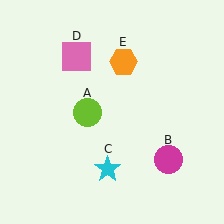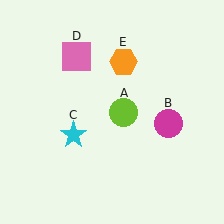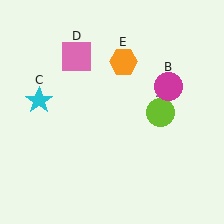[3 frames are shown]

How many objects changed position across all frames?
3 objects changed position: lime circle (object A), magenta circle (object B), cyan star (object C).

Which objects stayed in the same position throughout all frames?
Pink square (object D) and orange hexagon (object E) remained stationary.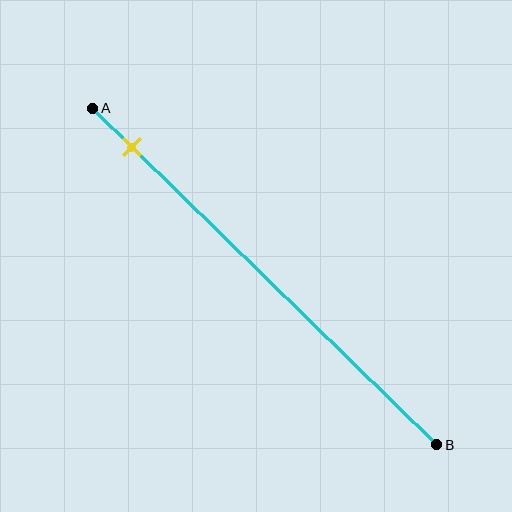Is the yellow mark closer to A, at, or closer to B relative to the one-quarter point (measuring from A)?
The yellow mark is closer to point A than the one-quarter point of segment AB.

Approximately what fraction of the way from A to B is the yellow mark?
The yellow mark is approximately 10% of the way from A to B.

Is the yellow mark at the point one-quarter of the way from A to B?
No, the mark is at about 10% from A, not at the 25% one-quarter point.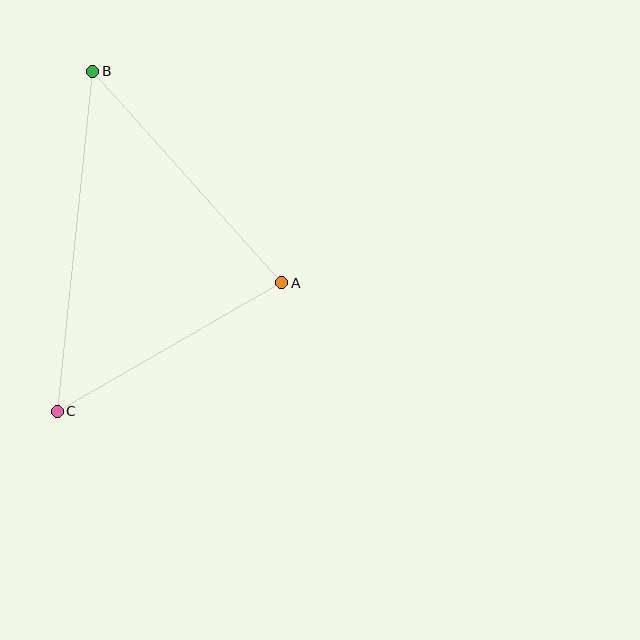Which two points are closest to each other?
Points A and C are closest to each other.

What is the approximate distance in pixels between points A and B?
The distance between A and B is approximately 284 pixels.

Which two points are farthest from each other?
Points B and C are farthest from each other.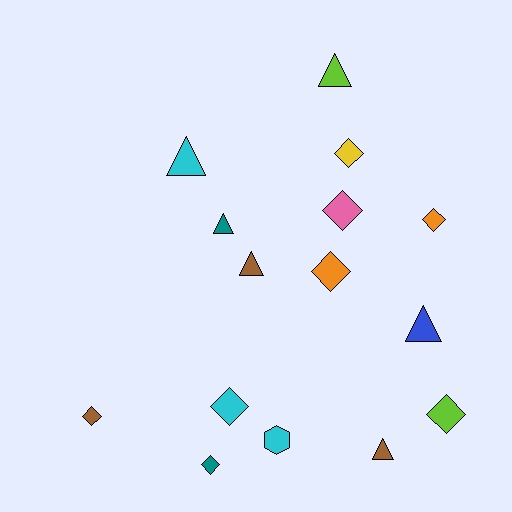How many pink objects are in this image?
There is 1 pink object.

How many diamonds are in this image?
There are 8 diamonds.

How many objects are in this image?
There are 15 objects.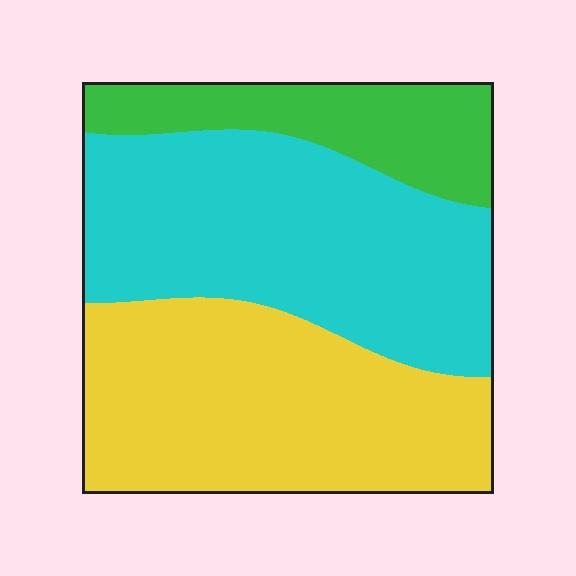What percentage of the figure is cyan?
Cyan takes up about two fifths (2/5) of the figure.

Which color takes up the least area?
Green, at roughly 15%.